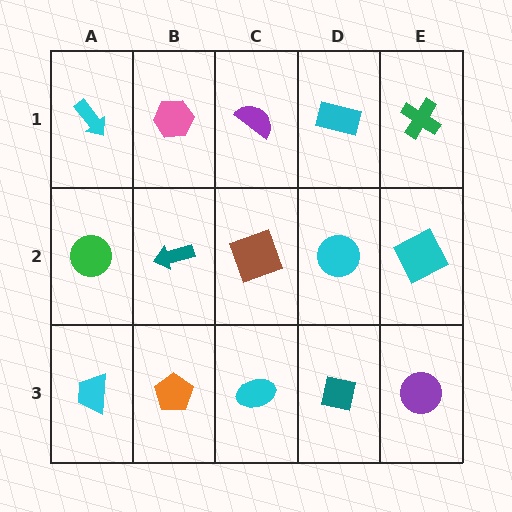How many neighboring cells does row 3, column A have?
2.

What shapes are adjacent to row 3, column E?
A cyan square (row 2, column E), a teal square (row 3, column D).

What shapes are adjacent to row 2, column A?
A cyan arrow (row 1, column A), a cyan trapezoid (row 3, column A), a teal arrow (row 2, column B).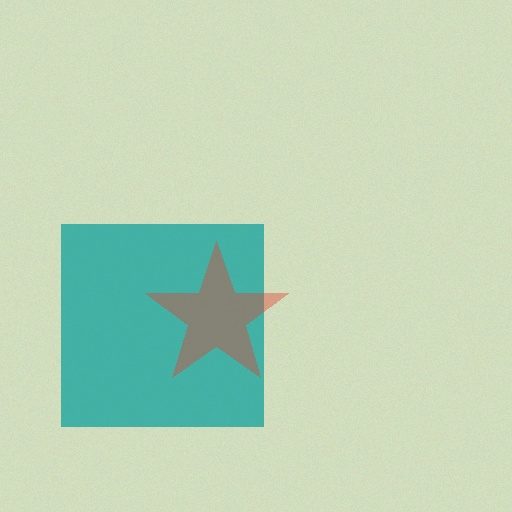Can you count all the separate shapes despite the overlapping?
Yes, there are 2 separate shapes.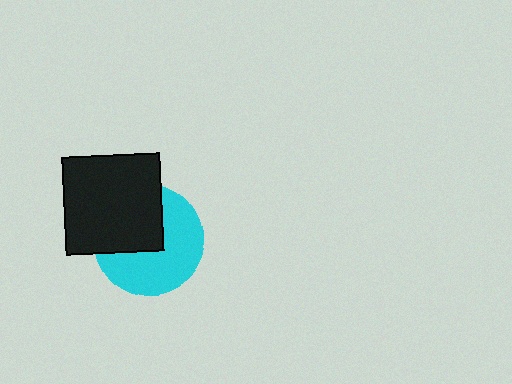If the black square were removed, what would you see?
You would see the complete cyan circle.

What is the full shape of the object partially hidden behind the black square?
The partially hidden object is a cyan circle.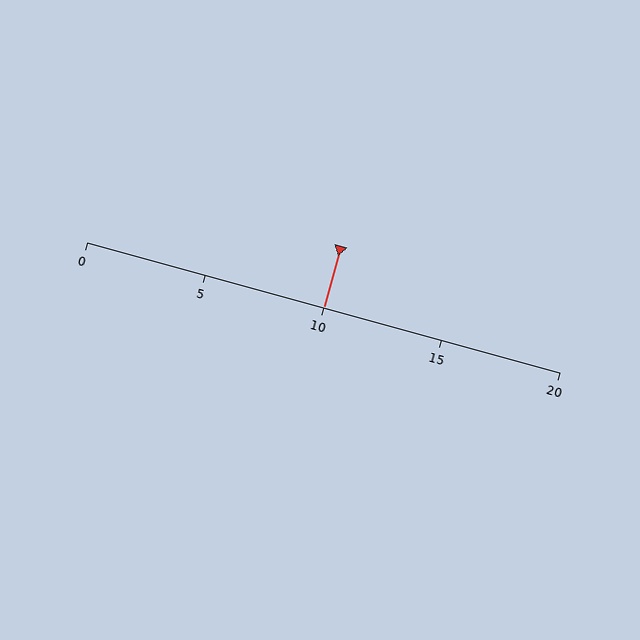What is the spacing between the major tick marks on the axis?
The major ticks are spaced 5 apart.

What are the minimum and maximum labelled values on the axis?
The axis runs from 0 to 20.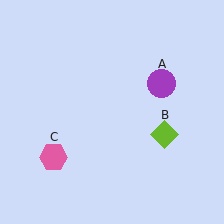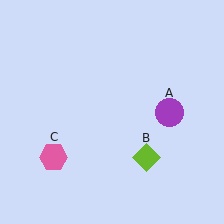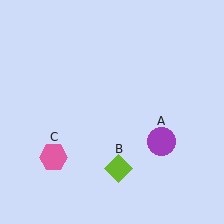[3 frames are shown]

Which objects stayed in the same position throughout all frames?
Pink hexagon (object C) remained stationary.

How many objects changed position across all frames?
2 objects changed position: purple circle (object A), lime diamond (object B).